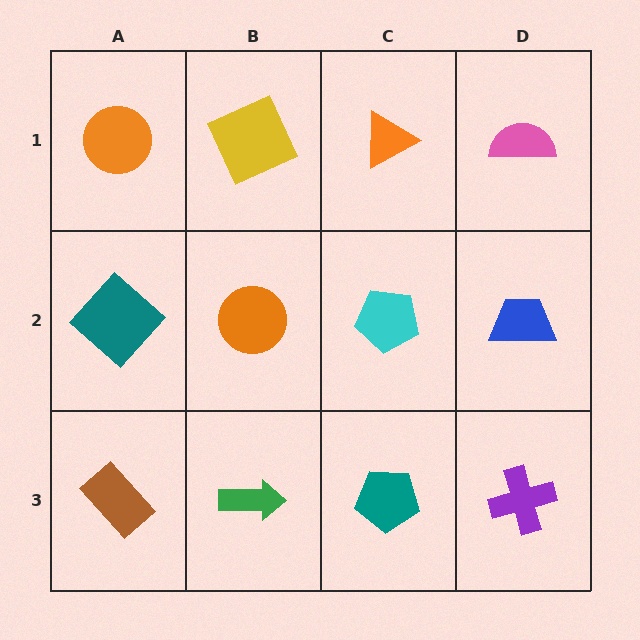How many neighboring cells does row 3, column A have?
2.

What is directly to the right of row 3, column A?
A green arrow.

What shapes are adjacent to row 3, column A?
A teal diamond (row 2, column A), a green arrow (row 3, column B).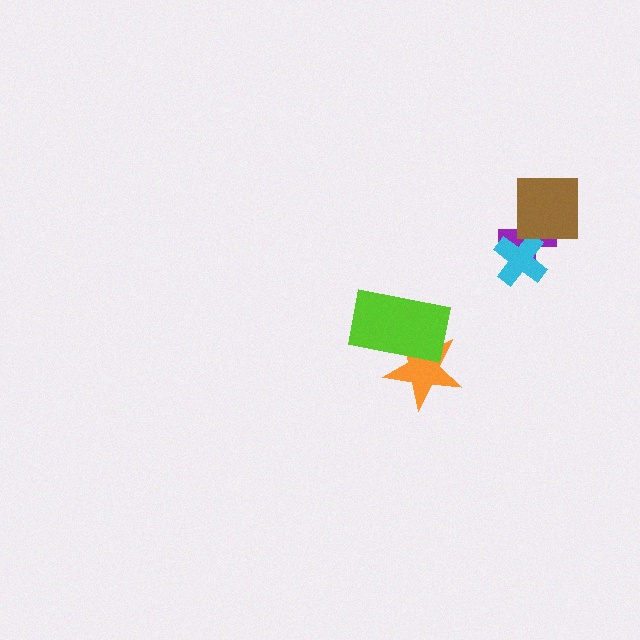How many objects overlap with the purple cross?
2 objects overlap with the purple cross.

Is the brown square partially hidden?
No, no other shape covers it.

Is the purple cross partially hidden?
Yes, it is partially covered by another shape.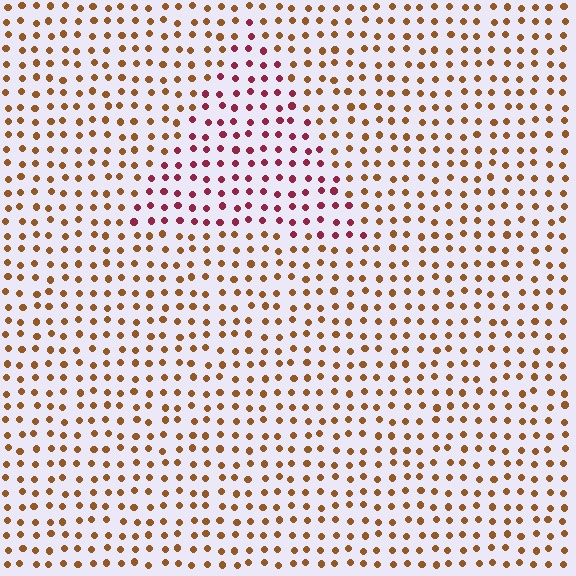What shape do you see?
I see a triangle.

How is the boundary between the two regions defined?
The boundary is defined purely by a slight shift in hue (about 46 degrees). Spacing, size, and orientation are identical on both sides.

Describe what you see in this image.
The image is filled with small brown elements in a uniform arrangement. A triangle-shaped region is visible where the elements are tinted to a slightly different hue, forming a subtle color boundary.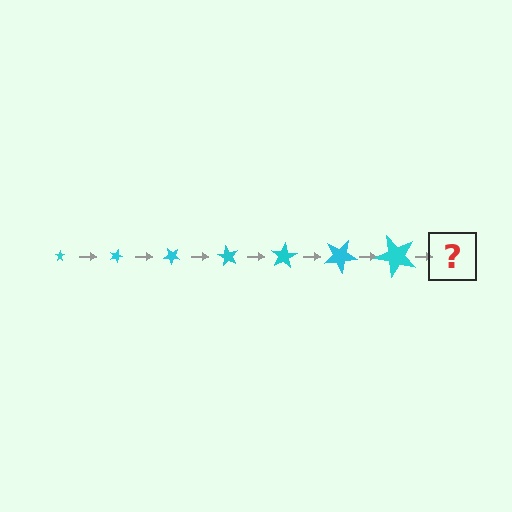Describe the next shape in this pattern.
It should be a star, larger than the previous one and rotated 140 degrees from the start.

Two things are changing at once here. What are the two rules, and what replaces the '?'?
The two rules are that the star grows larger each step and it rotates 20 degrees each step. The '?' should be a star, larger than the previous one and rotated 140 degrees from the start.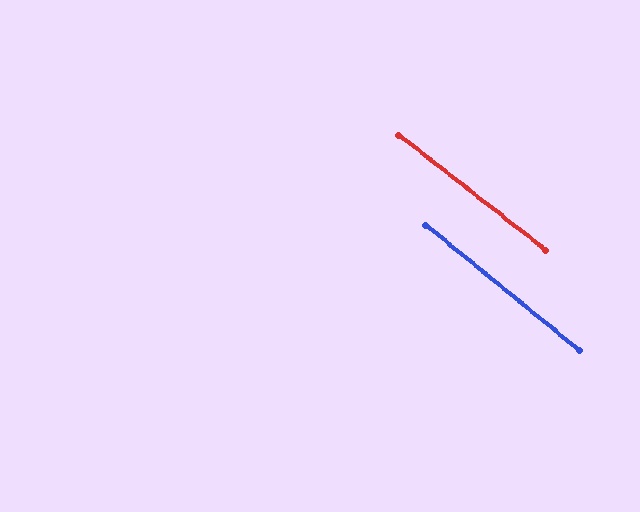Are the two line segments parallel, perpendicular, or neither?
Parallel — their directions differ by only 1.0°.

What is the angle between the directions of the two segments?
Approximately 1 degree.